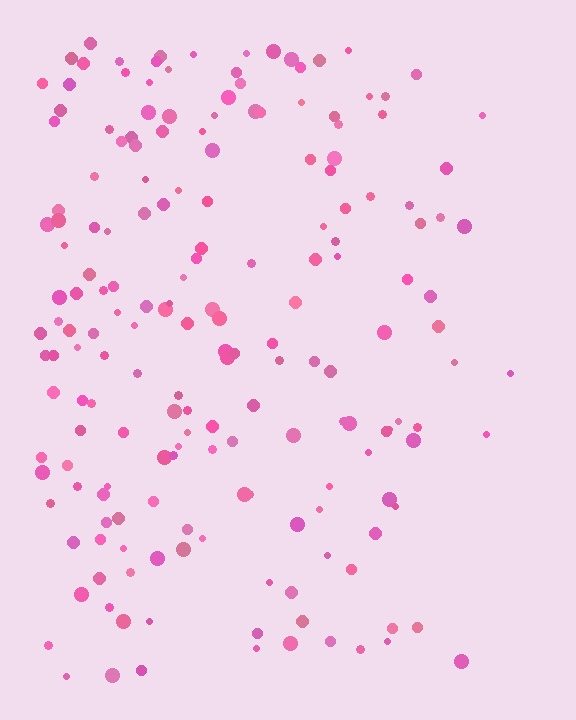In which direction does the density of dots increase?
From right to left, with the left side densest.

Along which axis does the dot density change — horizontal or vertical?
Horizontal.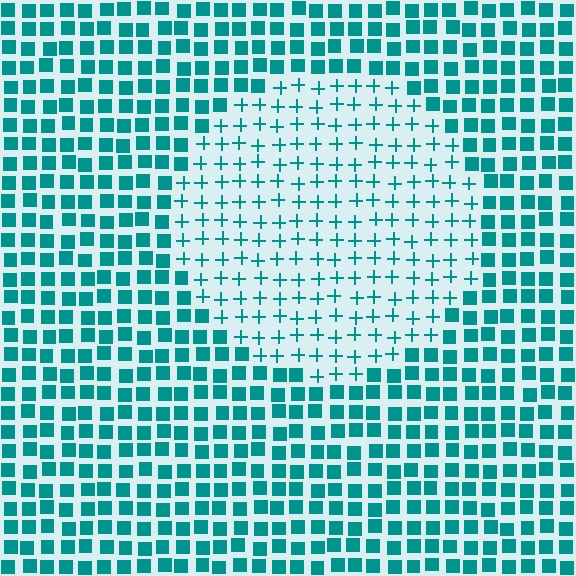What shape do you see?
I see a circle.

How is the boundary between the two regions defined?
The boundary is defined by a change in element shape: plus signs inside vs. squares outside. All elements share the same color and spacing.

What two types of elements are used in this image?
The image uses plus signs inside the circle region and squares outside it.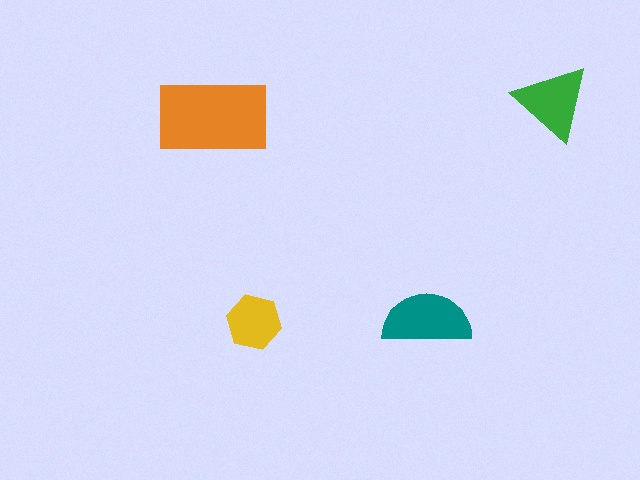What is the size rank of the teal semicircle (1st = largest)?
2nd.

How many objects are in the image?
There are 4 objects in the image.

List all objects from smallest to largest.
The yellow hexagon, the green triangle, the teal semicircle, the orange rectangle.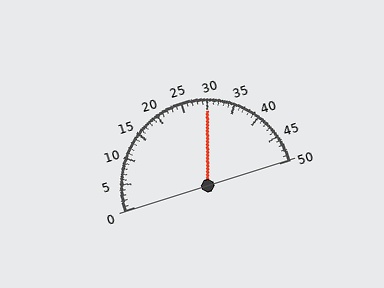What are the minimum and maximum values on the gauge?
The gauge ranges from 0 to 50.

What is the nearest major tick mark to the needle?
The nearest major tick mark is 30.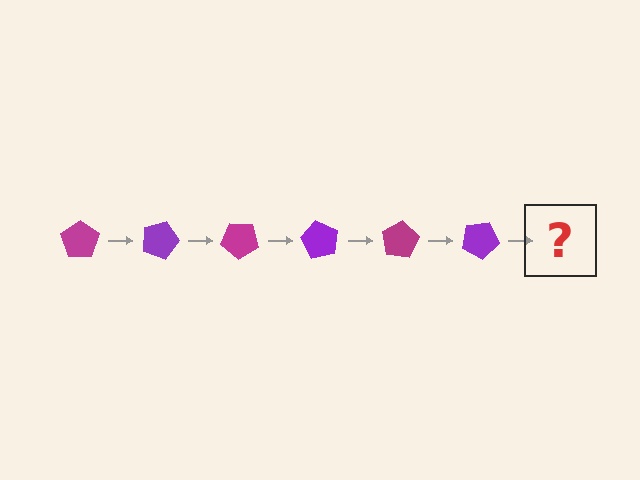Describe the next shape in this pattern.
It should be a magenta pentagon, rotated 120 degrees from the start.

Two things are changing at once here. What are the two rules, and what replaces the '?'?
The two rules are that it rotates 20 degrees each step and the color cycles through magenta and purple. The '?' should be a magenta pentagon, rotated 120 degrees from the start.